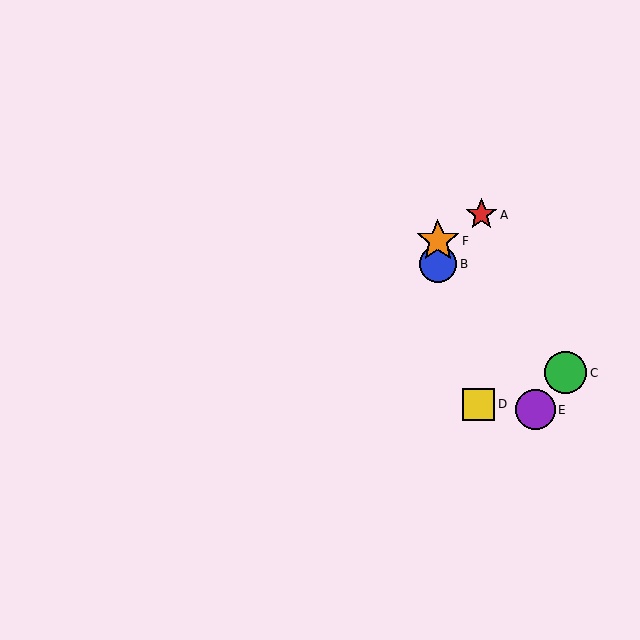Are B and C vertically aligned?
No, B is at x≈438 and C is at x≈565.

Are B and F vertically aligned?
Yes, both are at x≈438.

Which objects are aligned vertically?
Objects B, F are aligned vertically.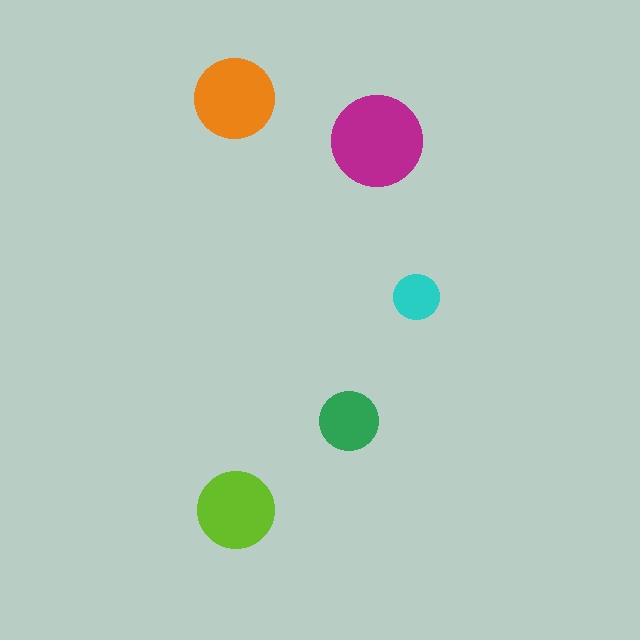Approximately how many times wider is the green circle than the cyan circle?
About 1.5 times wider.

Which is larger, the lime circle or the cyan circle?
The lime one.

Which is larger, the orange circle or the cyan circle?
The orange one.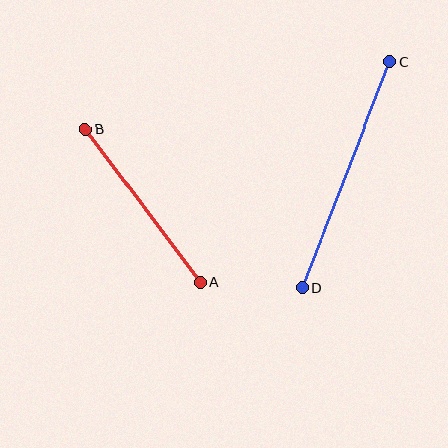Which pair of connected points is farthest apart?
Points C and D are farthest apart.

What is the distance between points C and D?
The distance is approximately 242 pixels.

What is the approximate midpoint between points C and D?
The midpoint is at approximately (346, 175) pixels.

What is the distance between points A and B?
The distance is approximately 192 pixels.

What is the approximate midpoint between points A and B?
The midpoint is at approximately (143, 206) pixels.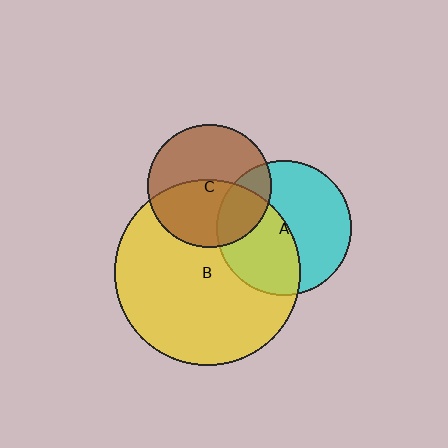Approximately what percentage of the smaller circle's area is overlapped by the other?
Approximately 50%.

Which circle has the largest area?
Circle B (yellow).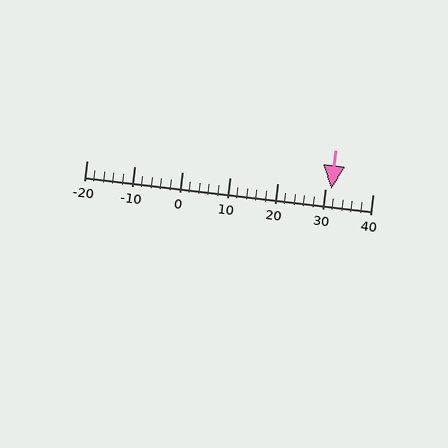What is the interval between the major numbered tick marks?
The major tick marks are spaced 10 units apart.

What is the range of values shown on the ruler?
The ruler shows values from -20 to 40.